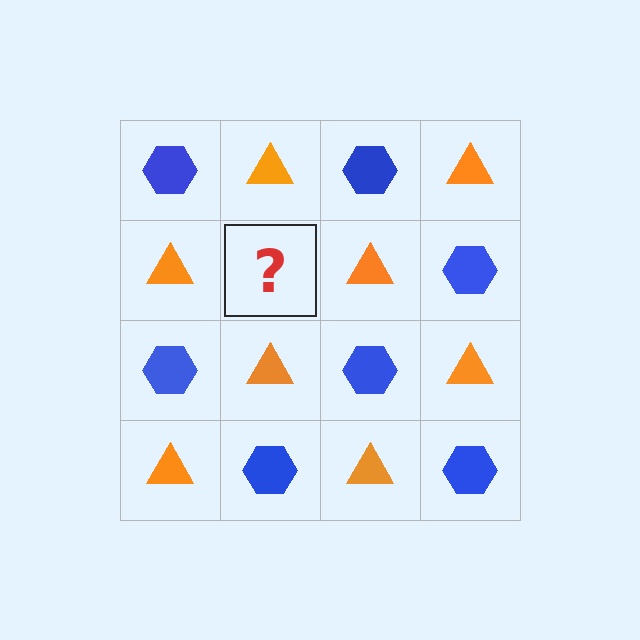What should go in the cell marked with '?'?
The missing cell should contain a blue hexagon.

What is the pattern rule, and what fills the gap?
The rule is that it alternates blue hexagon and orange triangle in a checkerboard pattern. The gap should be filled with a blue hexagon.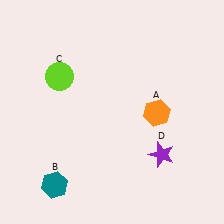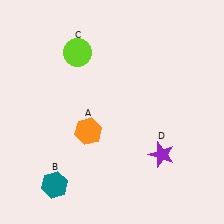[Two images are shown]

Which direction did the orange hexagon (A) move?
The orange hexagon (A) moved left.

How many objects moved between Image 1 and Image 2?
2 objects moved between the two images.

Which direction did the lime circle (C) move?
The lime circle (C) moved up.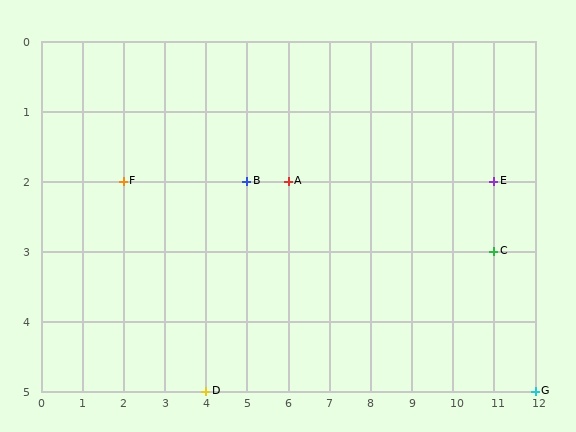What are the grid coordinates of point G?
Point G is at grid coordinates (12, 5).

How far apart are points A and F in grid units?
Points A and F are 4 columns apart.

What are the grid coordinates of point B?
Point B is at grid coordinates (5, 2).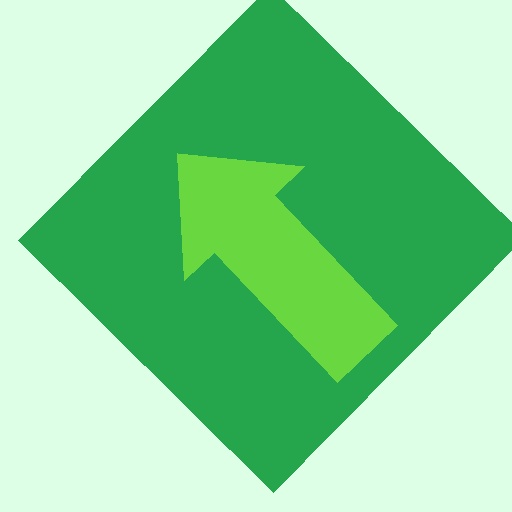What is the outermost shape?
The green diamond.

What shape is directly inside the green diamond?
The lime arrow.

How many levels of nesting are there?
2.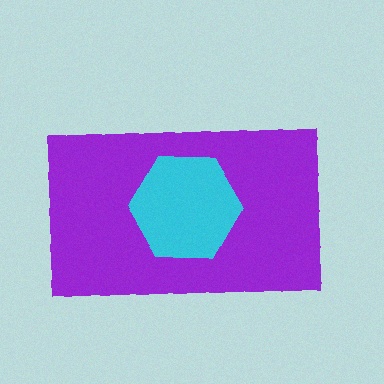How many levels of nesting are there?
2.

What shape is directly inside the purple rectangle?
The cyan hexagon.